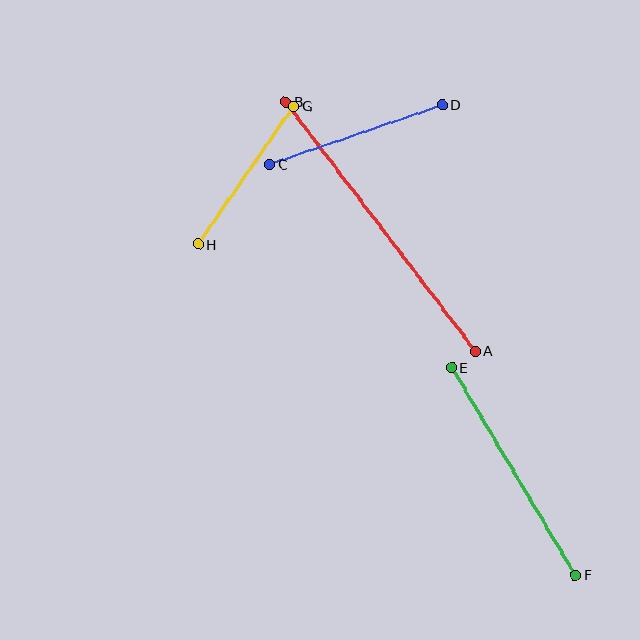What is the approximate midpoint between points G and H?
The midpoint is at approximately (246, 175) pixels.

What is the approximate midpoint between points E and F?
The midpoint is at approximately (514, 471) pixels.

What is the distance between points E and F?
The distance is approximately 241 pixels.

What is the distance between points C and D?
The distance is approximately 183 pixels.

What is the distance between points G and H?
The distance is approximately 168 pixels.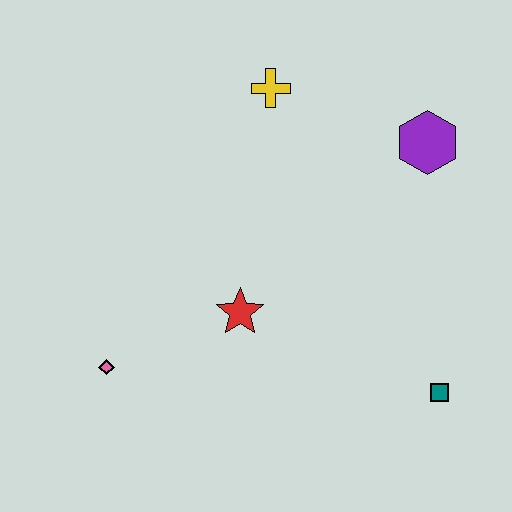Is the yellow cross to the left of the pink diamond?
No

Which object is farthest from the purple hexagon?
The pink diamond is farthest from the purple hexagon.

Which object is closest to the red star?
The pink diamond is closest to the red star.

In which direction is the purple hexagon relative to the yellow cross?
The purple hexagon is to the right of the yellow cross.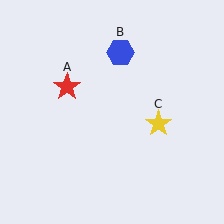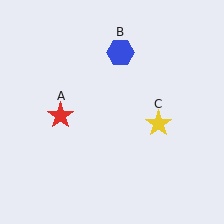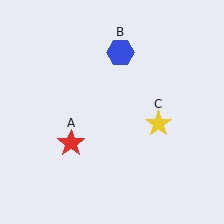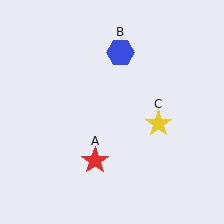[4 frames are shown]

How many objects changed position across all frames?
1 object changed position: red star (object A).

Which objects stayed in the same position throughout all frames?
Blue hexagon (object B) and yellow star (object C) remained stationary.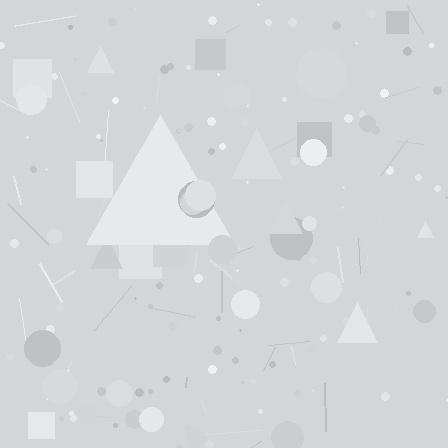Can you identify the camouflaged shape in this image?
The camouflaged shape is a triangle.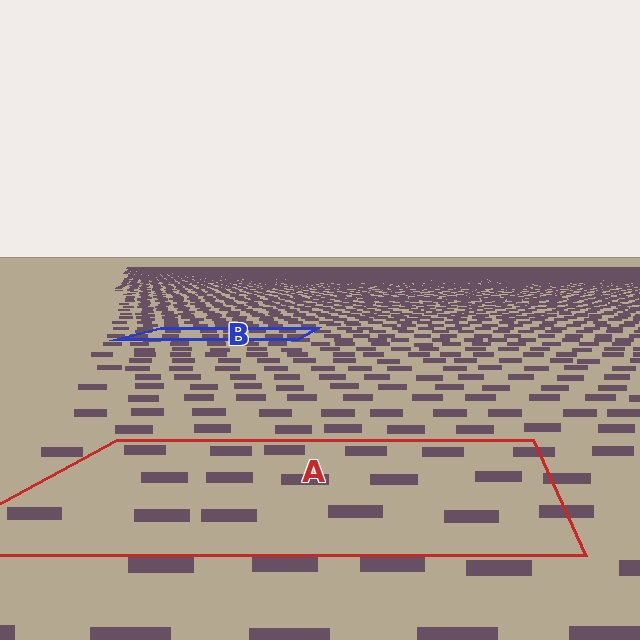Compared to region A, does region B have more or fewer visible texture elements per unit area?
Region B has more texture elements per unit area — they are packed more densely because it is farther away.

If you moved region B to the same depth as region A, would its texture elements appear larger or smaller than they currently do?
They would appear larger. At a closer depth, the same texture elements are projected at a bigger on-screen size.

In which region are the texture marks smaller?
The texture marks are smaller in region B, because it is farther away.